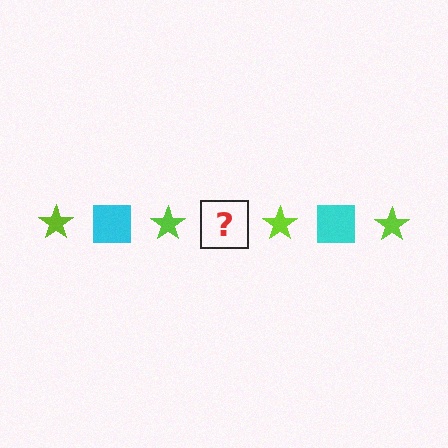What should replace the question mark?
The question mark should be replaced with a cyan square.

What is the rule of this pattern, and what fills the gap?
The rule is that the pattern alternates between lime star and cyan square. The gap should be filled with a cyan square.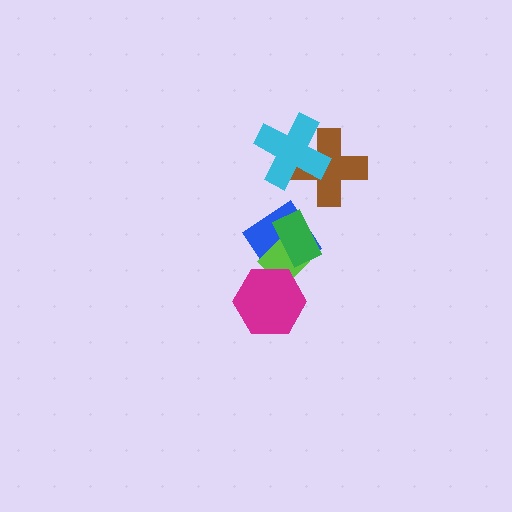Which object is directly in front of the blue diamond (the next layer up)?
The lime diamond is directly in front of the blue diamond.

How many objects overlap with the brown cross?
1 object overlaps with the brown cross.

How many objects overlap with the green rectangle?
2 objects overlap with the green rectangle.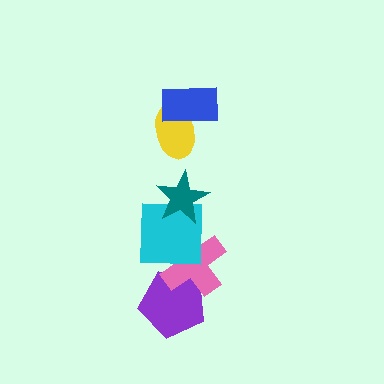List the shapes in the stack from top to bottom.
From top to bottom: the blue rectangle, the yellow ellipse, the teal star, the cyan square, the pink cross, the purple pentagon.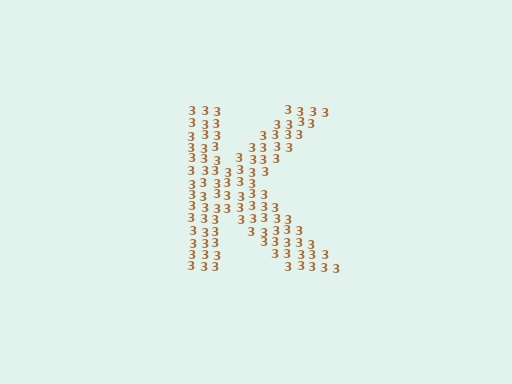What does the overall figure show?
The overall figure shows the letter K.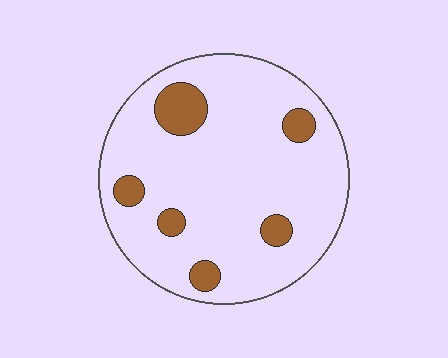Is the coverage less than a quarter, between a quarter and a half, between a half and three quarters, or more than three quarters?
Less than a quarter.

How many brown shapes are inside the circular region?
6.